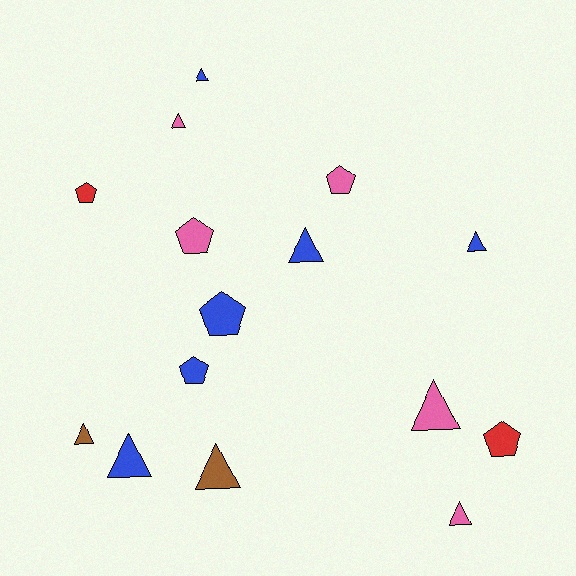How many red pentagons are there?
There are 2 red pentagons.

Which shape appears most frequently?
Triangle, with 9 objects.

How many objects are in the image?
There are 15 objects.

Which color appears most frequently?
Blue, with 6 objects.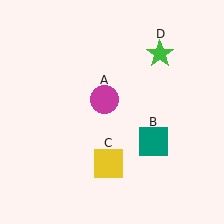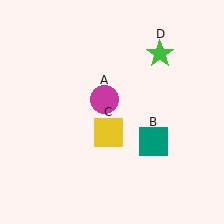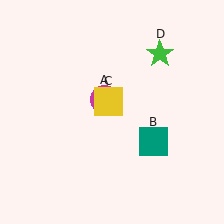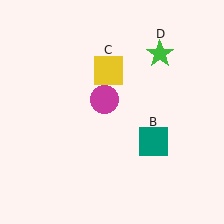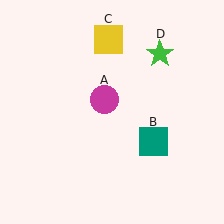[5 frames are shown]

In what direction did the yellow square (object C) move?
The yellow square (object C) moved up.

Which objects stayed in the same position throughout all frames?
Magenta circle (object A) and teal square (object B) and green star (object D) remained stationary.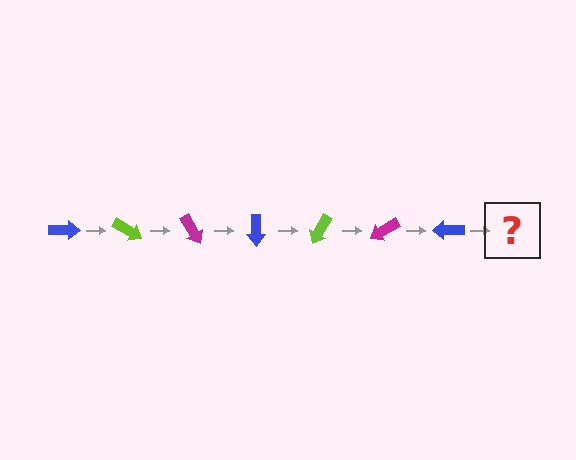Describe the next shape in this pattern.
It should be a lime arrow, rotated 210 degrees from the start.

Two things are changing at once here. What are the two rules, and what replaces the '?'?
The two rules are that it rotates 30 degrees each step and the color cycles through blue, lime, and magenta. The '?' should be a lime arrow, rotated 210 degrees from the start.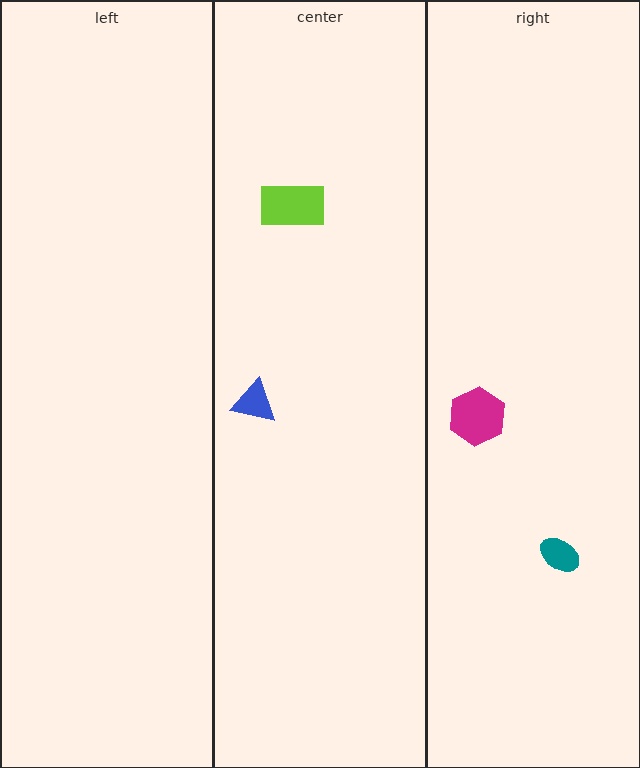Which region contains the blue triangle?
The center region.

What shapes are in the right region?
The magenta hexagon, the teal ellipse.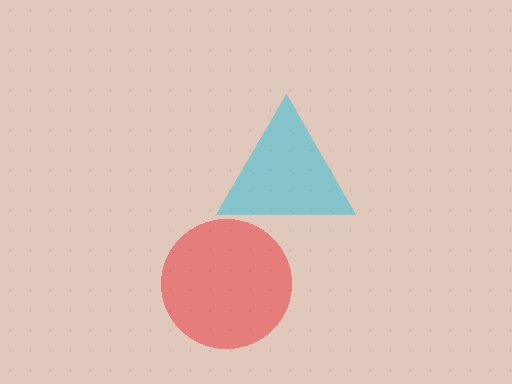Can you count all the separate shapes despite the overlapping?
Yes, there are 2 separate shapes.